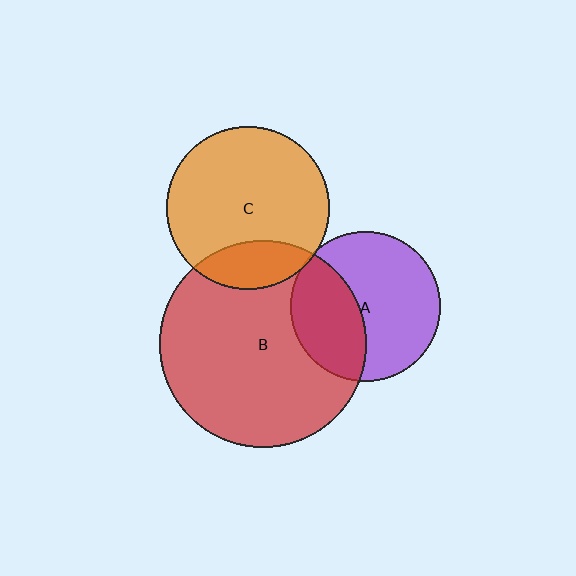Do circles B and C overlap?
Yes.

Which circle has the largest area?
Circle B (red).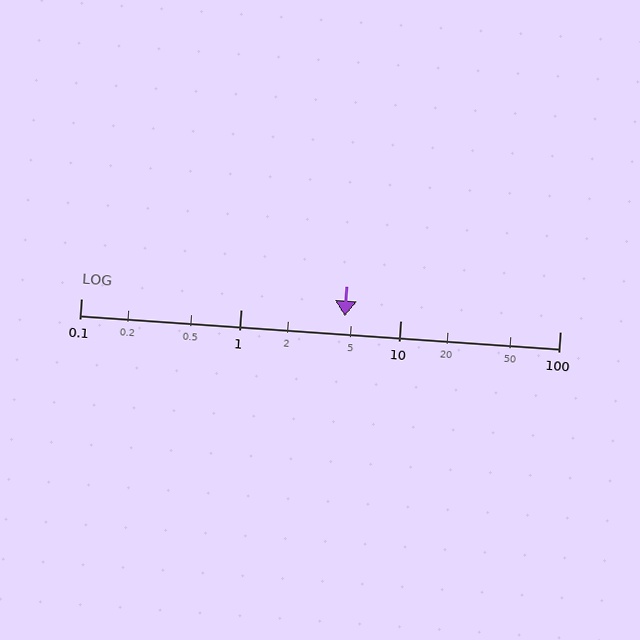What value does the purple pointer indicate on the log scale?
The pointer indicates approximately 4.5.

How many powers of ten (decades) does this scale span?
The scale spans 3 decades, from 0.1 to 100.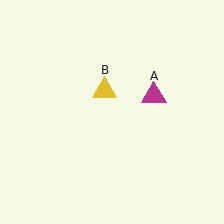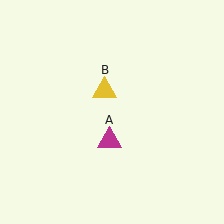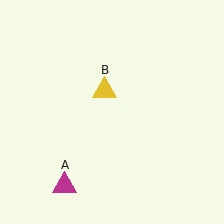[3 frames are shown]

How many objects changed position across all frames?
1 object changed position: magenta triangle (object A).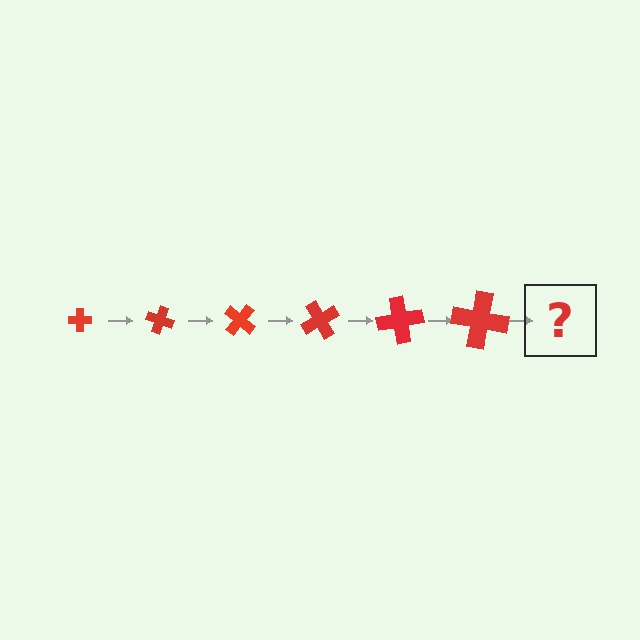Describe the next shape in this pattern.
It should be a cross, larger than the previous one and rotated 120 degrees from the start.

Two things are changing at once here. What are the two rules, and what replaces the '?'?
The two rules are that the cross grows larger each step and it rotates 20 degrees each step. The '?' should be a cross, larger than the previous one and rotated 120 degrees from the start.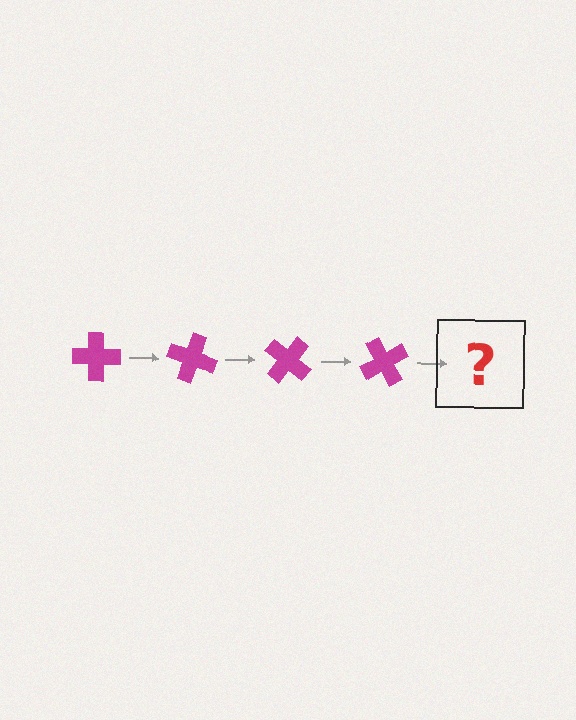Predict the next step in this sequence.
The next step is a magenta cross rotated 80 degrees.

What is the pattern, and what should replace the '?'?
The pattern is that the cross rotates 20 degrees each step. The '?' should be a magenta cross rotated 80 degrees.